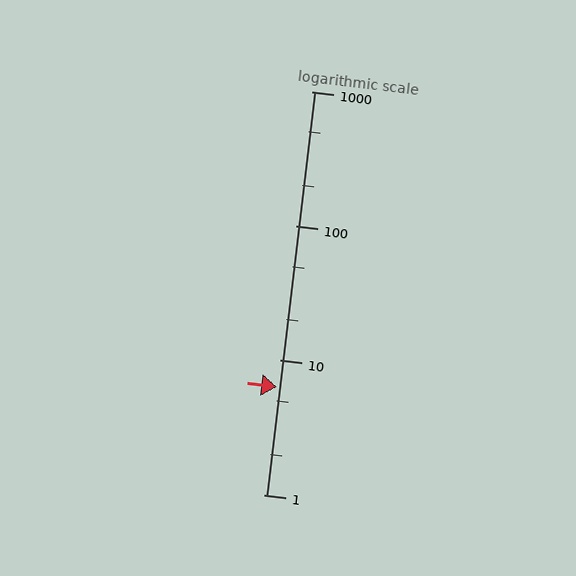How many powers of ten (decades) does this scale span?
The scale spans 3 decades, from 1 to 1000.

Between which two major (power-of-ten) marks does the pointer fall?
The pointer is between 1 and 10.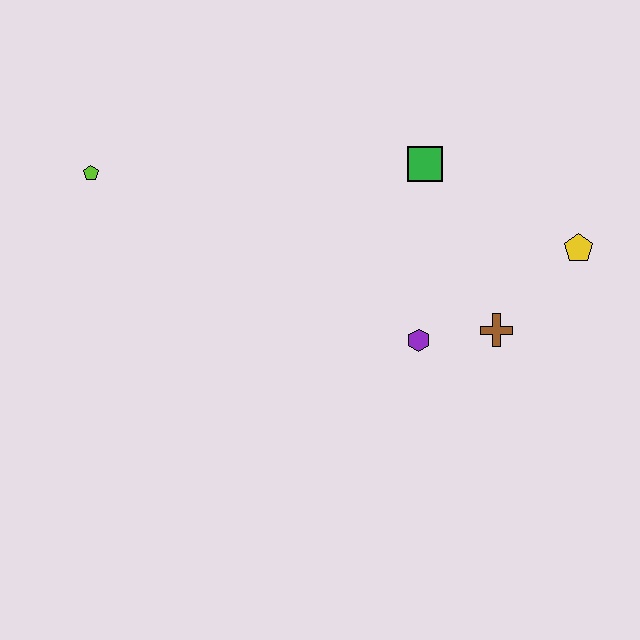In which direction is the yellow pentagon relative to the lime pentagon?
The yellow pentagon is to the right of the lime pentagon.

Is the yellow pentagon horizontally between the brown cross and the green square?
No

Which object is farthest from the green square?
The lime pentagon is farthest from the green square.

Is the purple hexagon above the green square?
No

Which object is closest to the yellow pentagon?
The brown cross is closest to the yellow pentagon.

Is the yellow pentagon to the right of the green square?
Yes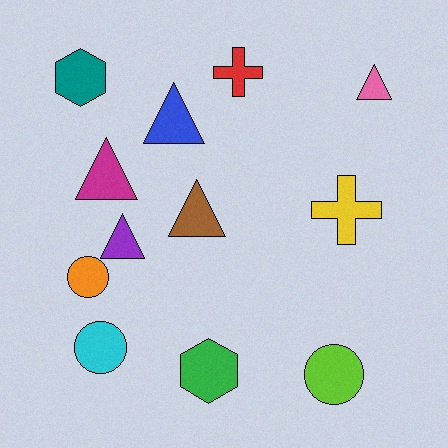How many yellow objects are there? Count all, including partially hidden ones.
There is 1 yellow object.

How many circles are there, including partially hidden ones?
There are 3 circles.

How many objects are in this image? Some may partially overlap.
There are 12 objects.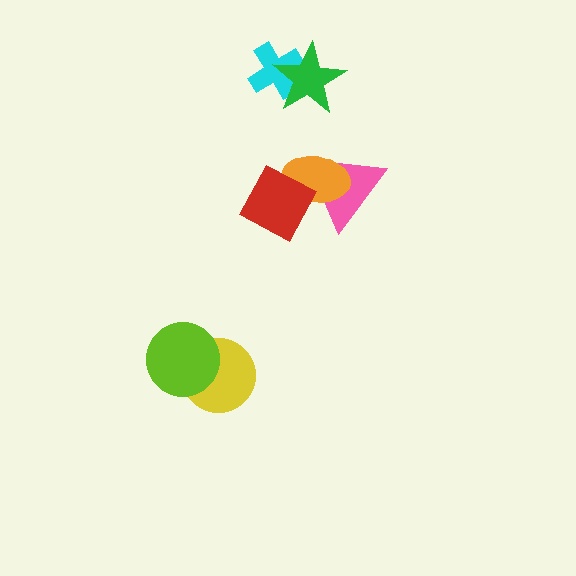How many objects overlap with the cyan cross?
1 object overlaps with the cyan cross.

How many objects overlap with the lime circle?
1 object overlaps with the lime circle.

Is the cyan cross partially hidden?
Yes, it is partially covered by another shape.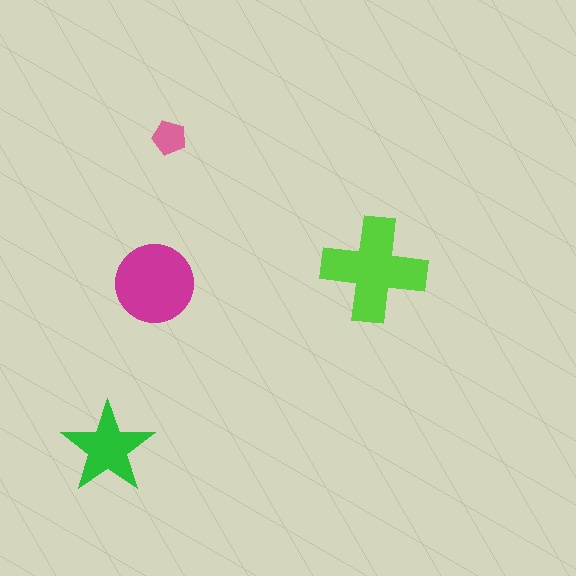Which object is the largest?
The lime cross.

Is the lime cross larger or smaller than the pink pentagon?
Larger.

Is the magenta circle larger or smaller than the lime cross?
Smaller.